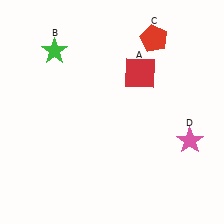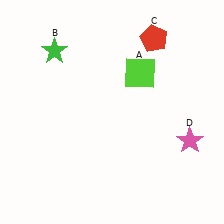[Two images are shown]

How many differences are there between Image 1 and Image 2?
There is 1 difference between the two images.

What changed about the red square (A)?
In Image 1, A is red. In Image 2, it changed to lime.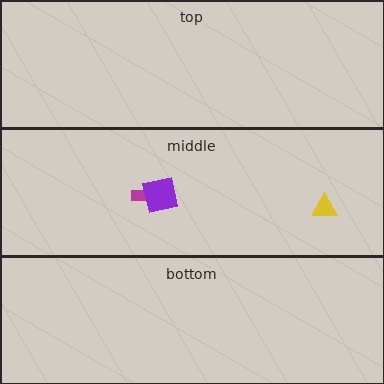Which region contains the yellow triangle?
The middle region.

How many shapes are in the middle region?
3.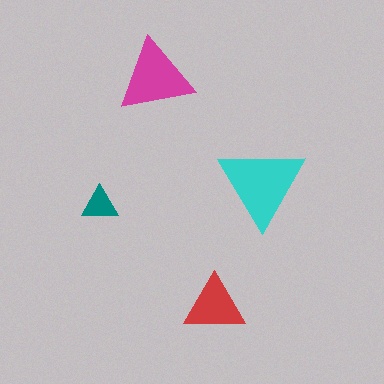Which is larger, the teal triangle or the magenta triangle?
The magenta one.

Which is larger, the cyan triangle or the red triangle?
The cyan one.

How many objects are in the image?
There are 4 objects in the image.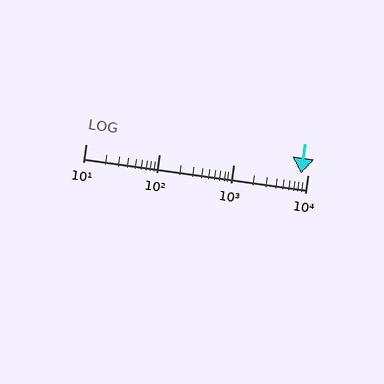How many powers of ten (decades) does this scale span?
The scale spans 3 decades, from 10 to 10000.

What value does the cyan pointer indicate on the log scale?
The pointer indicates approximately 8200.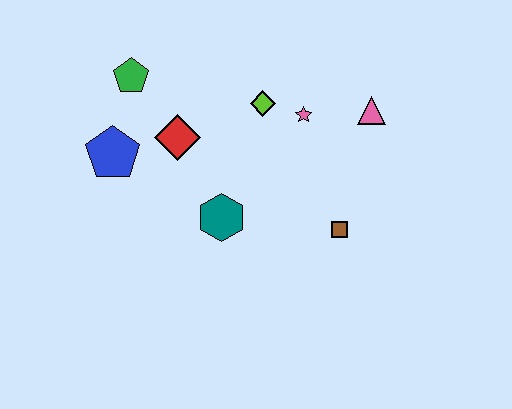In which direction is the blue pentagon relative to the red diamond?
The blue pentagon is to the left of the red diamond.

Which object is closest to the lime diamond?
The pink star is closest to the lime diamond.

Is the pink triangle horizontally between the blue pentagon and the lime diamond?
No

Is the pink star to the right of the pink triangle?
No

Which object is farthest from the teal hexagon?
The pink triangle is farthest from the teal hexagon.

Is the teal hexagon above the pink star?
No